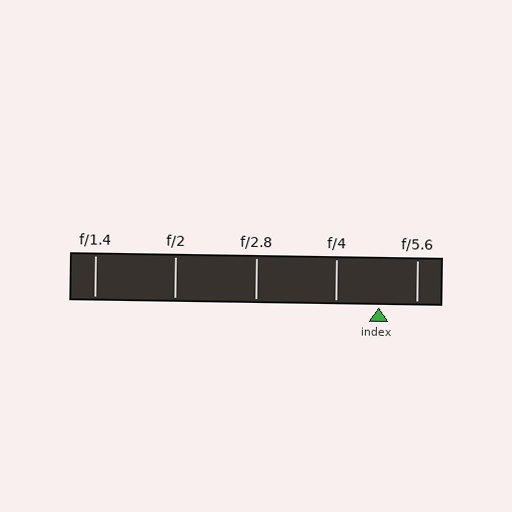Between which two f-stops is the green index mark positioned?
The index mark is between f/4 and f/5.6.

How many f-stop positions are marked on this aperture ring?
There are 5 f-stop positions marked.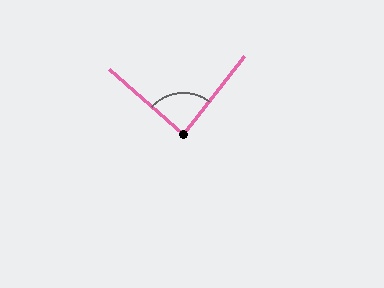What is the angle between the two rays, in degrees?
Approximately 86 degrees.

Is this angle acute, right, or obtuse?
It is approximately a right angle.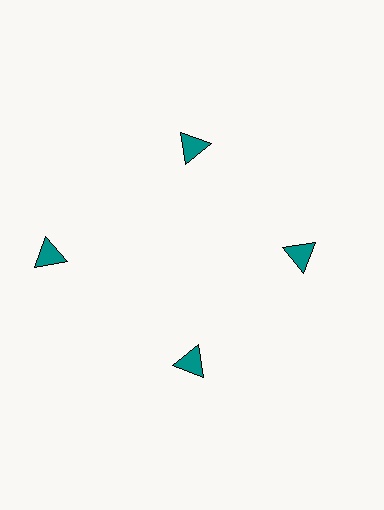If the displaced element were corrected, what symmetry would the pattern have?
It would have 4-fold rotational symmetry — the pattern would map onto itself every 90 degrees.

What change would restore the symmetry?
The symmetry would be restored by moving it inward, back onto the ring so that all 4 triangles sit at equal angles and equal distance from the center.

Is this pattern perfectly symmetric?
No. The 4 teal triangles are arranged in a ring, but one element near the 9 o'clock position is pushed outward from the center, breaking the 4-fold rotational symmetry.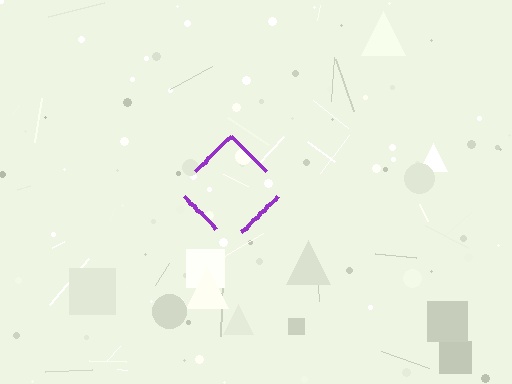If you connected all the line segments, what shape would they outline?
They would outline a diamond.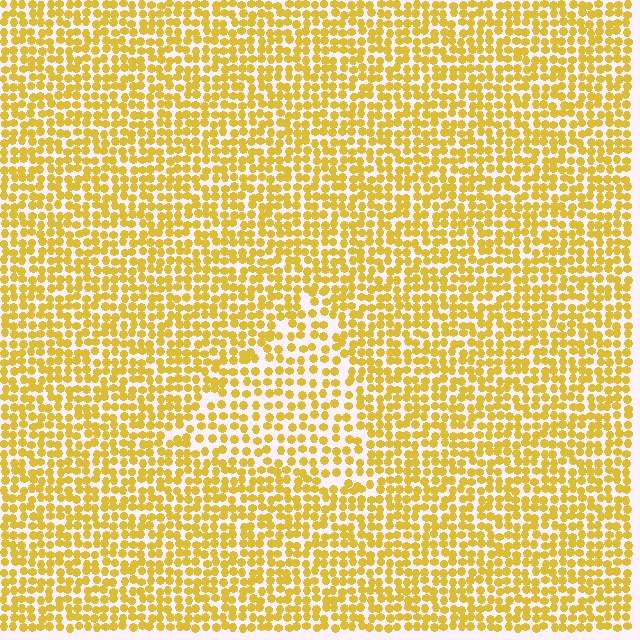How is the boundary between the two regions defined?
The boundary is defined by a change in element density (approximately 1.6x ratio). All elements are the same color, size, and shape.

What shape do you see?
I see a triangle.